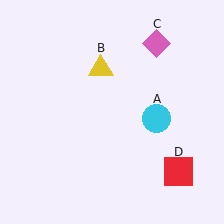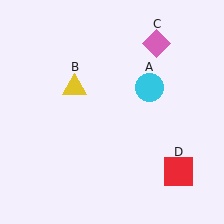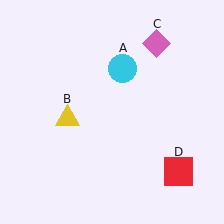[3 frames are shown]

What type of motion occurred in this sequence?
The cyan circle (object A), yellow triangle (object B) rotated counterclockwise around the center of the scene.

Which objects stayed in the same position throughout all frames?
Pink diamond (object C) and red square (object D) remained stationary.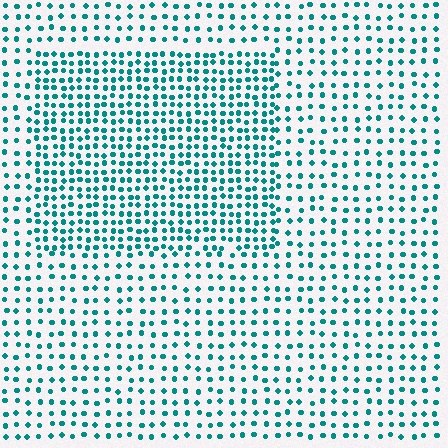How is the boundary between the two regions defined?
The boundary is defined by a change in element density (approximately 1.8x ratio). All elements are the same color, size, and shape.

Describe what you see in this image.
The image contains small teal elements arranged at two different densities. A rectangle-shaped region is visible where the elements are more densely packed than the surrounding area.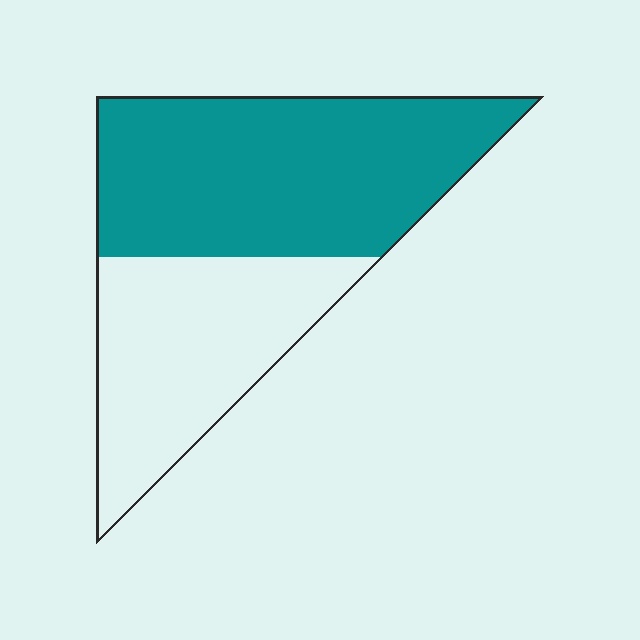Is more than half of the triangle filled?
Yes.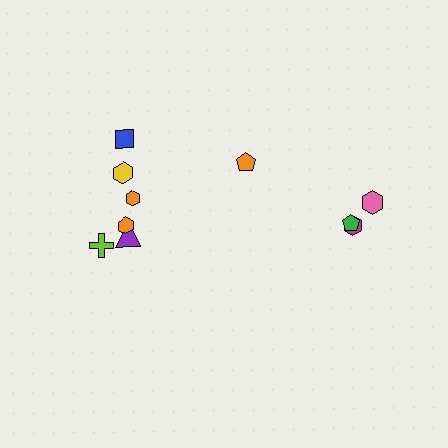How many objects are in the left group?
There are 6 objects.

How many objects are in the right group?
There are 4 objects.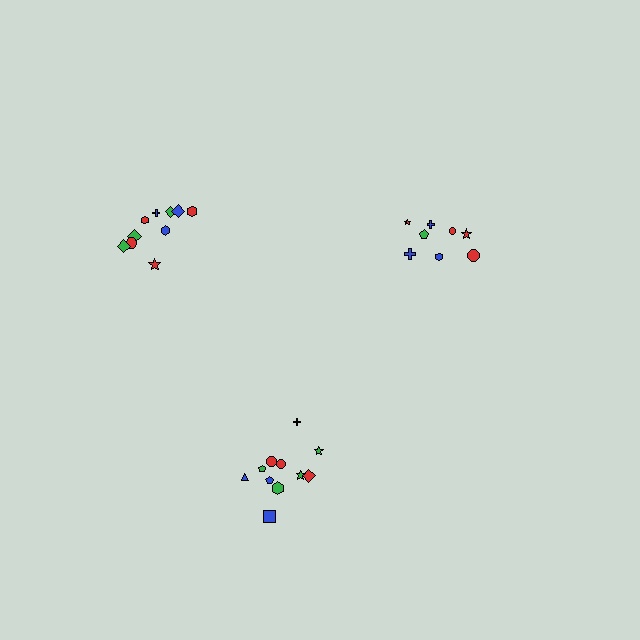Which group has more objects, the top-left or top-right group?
The top-left group.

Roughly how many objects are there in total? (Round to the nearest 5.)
Roughly 30 objects in total.